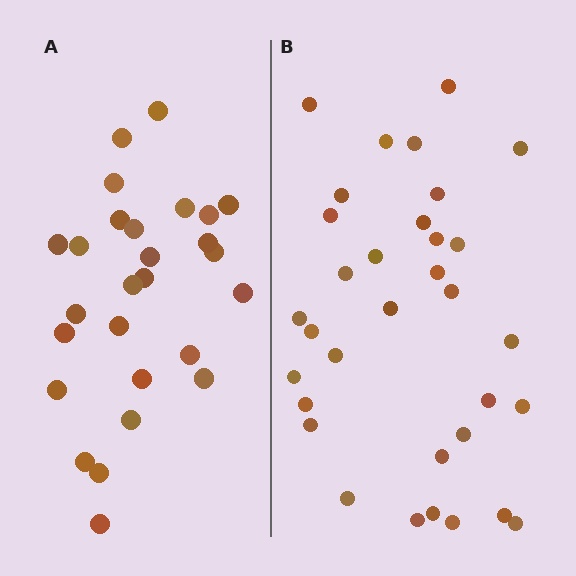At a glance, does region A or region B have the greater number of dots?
Region B (the right region) has more dots.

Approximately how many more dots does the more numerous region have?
Region B has about 6 more dots than region A.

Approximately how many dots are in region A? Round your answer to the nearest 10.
About 30 dots. (The exact count is 27, which rounds to 30.)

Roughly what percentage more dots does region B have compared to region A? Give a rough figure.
About 20% more.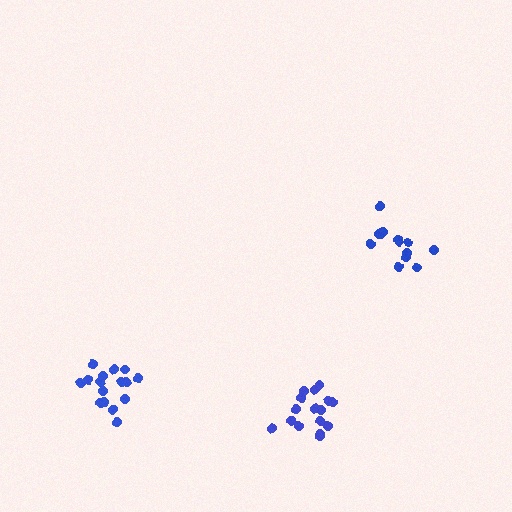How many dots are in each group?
Group 1: 16 dots, Group 2: 13 dots, Group 3: 16 dots (45 total).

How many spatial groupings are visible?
There are 3 spatial groupings.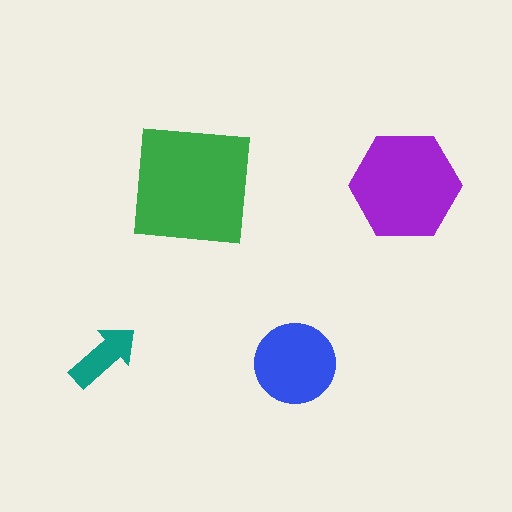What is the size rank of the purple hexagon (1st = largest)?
2nd.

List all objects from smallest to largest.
The teal arrow, the blue circle, the purple hexagon, the green square.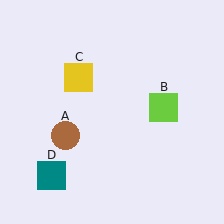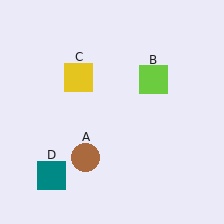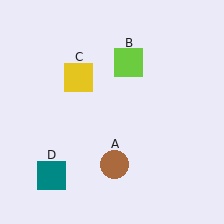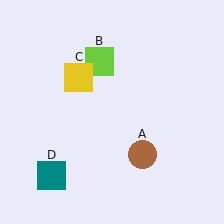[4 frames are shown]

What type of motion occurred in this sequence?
The brown circle (object A), lime square (object B) rotated counterclockwise around the center of the scene.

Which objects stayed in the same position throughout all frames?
Yellow square (object C) and teal square (object D) remained stationary.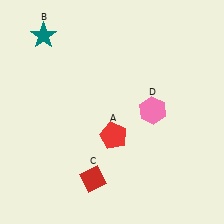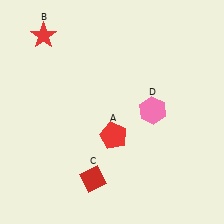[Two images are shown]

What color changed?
The star (B) changed from teal in Image 1 to red in Image 2.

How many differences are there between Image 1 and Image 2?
There is 1 difference between the two images.